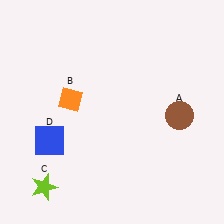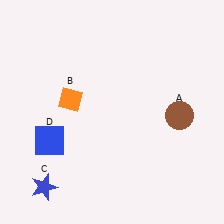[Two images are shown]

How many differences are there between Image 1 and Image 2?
There is 1 difference between the two images.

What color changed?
The star (C) changed from lime in Image 1 to blue in Image 2.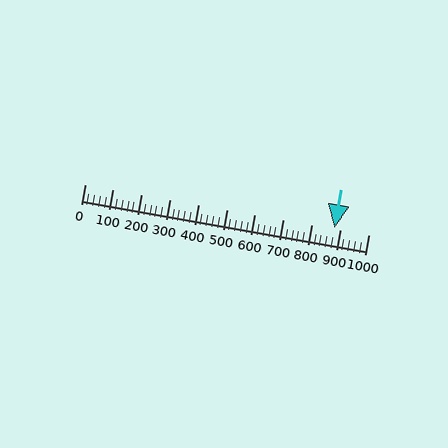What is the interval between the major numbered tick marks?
The major tick marks are spaced 100 units apart.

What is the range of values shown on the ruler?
The ruler shows values from 0 to 1000.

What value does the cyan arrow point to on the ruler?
The cyan arrow points to approximately 879.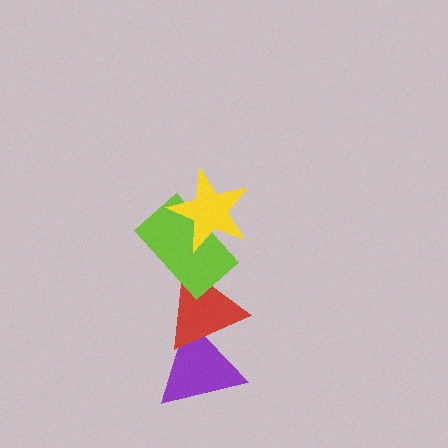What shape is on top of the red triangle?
The lime rectangle is on top of the red triangle.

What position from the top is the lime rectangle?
The lime rectangle is 2nd from the top.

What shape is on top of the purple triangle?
The red triangle is on top of the purple triangle.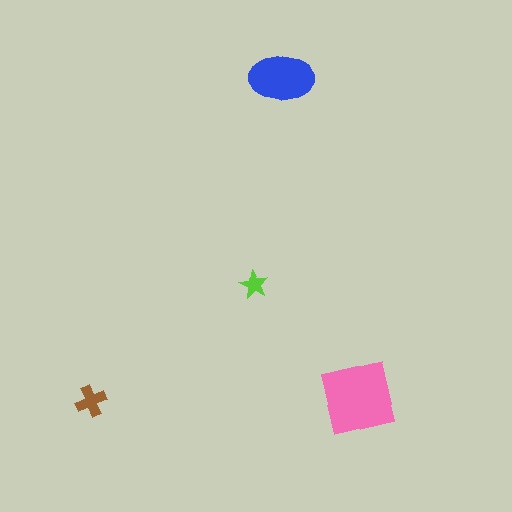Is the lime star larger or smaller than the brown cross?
Smaller.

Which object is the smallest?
The lime star.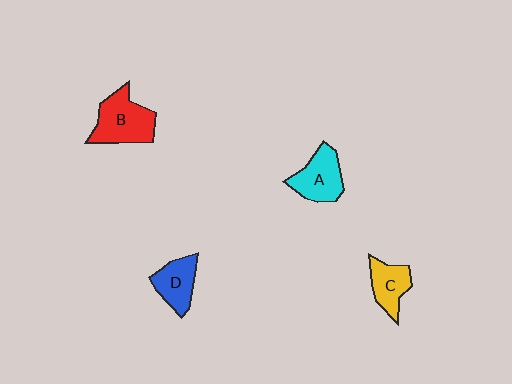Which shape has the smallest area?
Shape C (yellow).